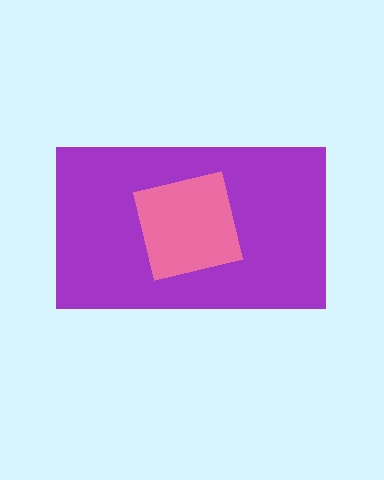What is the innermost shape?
The pink square.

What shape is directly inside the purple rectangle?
The pink square.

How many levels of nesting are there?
2.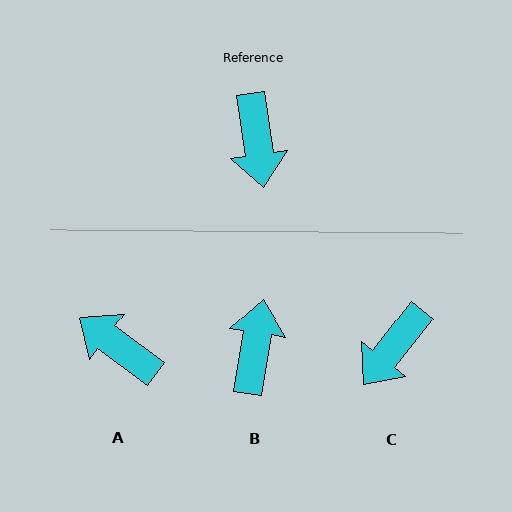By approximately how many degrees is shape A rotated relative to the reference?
Approximately 135 degrees clockwise.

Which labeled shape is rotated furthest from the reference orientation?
B, about 163 degrees away.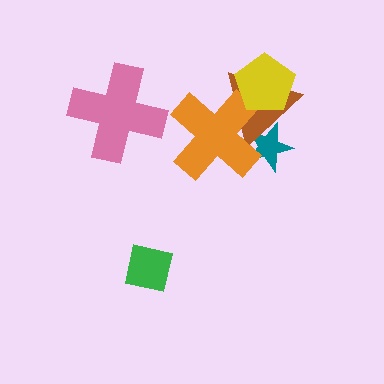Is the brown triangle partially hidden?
Yes, it is partially covered by another shape.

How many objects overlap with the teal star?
2 objects overlap with the teal star.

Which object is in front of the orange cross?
The yellow pentagon is in front of the orange cross.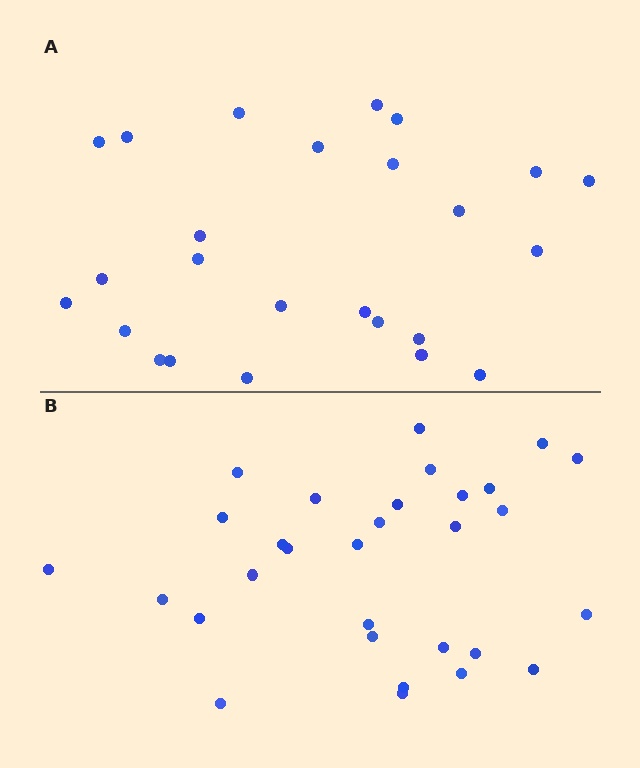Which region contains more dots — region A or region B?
Region B (the bottom region) has more dots.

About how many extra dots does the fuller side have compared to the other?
Region B has about 5 more dots than region A.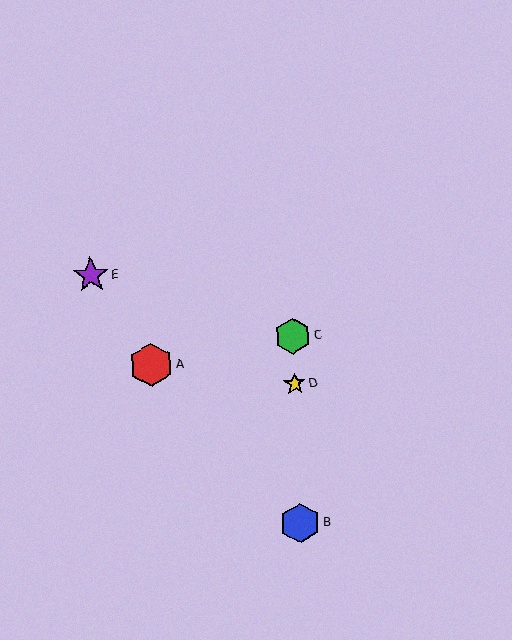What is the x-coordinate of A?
Object A is at x≈151.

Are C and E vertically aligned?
No, C is at x≈293 and E is at x≈91.